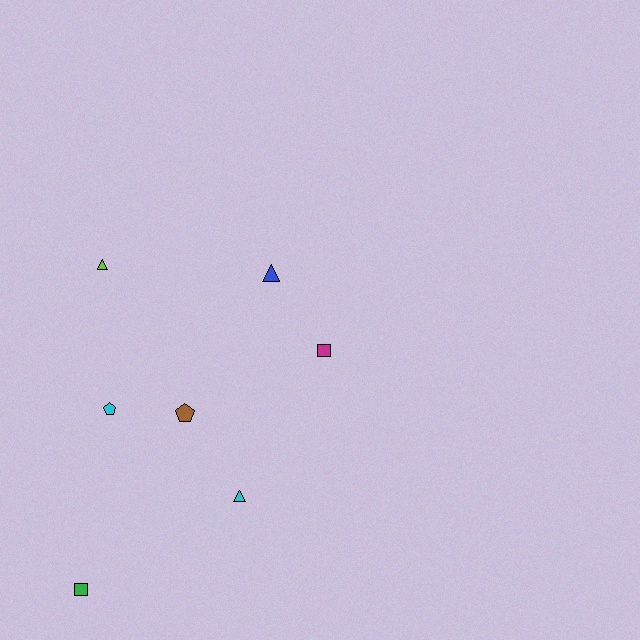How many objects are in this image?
There are 7 objects.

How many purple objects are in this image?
There are no purple objects.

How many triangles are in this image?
There are 3 triangles.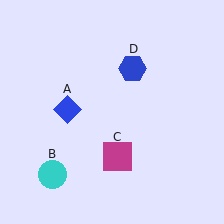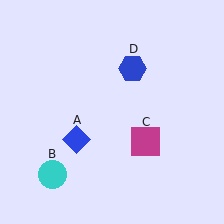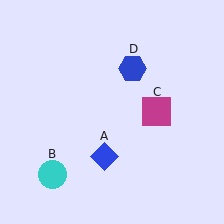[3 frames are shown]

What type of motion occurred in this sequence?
The blue diamond (object A), magenta square (object C) rotated counterclockwise around the center of the scene.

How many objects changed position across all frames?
2 objects changed position: blue diamond (object A), magenta square (object C).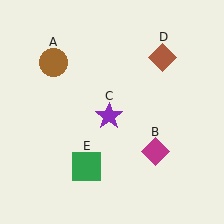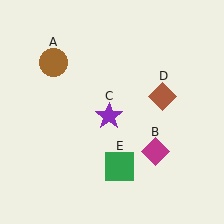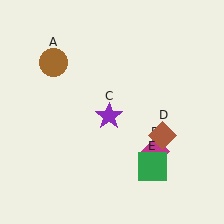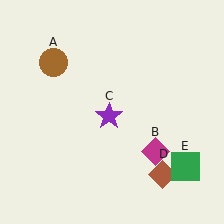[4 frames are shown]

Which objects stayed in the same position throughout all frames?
Brown circle (object A) and magenta diamond (object B) and purple star (object C) remained stationary.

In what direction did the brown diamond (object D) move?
The brown diamond (object D) moved down.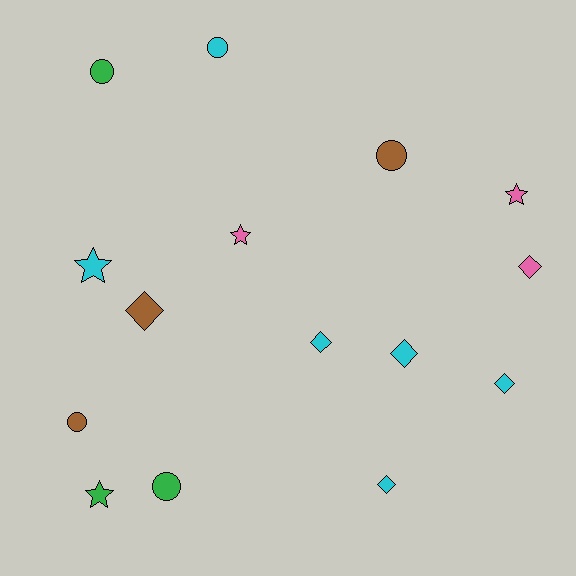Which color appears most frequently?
Cyan, with 6 objects.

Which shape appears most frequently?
Diamond, with 6 objects.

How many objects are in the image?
There are 15 objects.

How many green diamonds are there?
There are no green diamonds.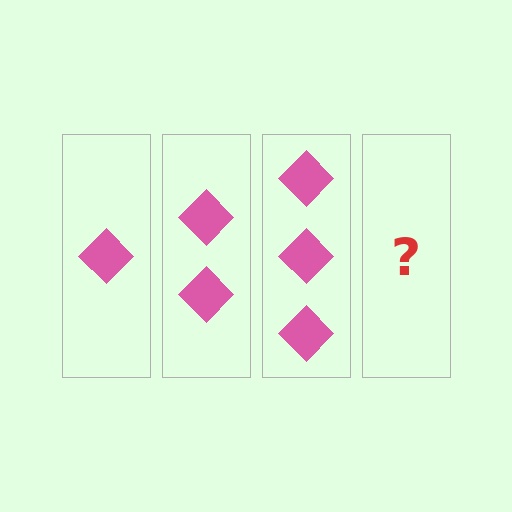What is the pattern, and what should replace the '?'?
The pattern is that each step adds one more diamond. The '?' should be 4 diamonds.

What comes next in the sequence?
The next element should be 4 diamonds.